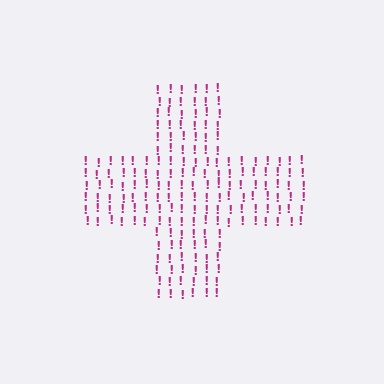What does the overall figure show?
The overall figure shows a cross.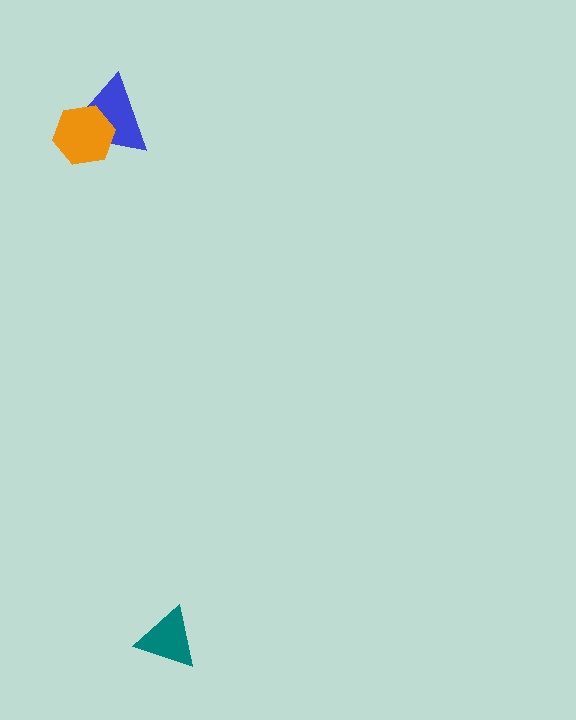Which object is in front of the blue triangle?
The orange hexagon is in front of the blue triangle.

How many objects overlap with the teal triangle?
0 objects overlap with the teal triangle.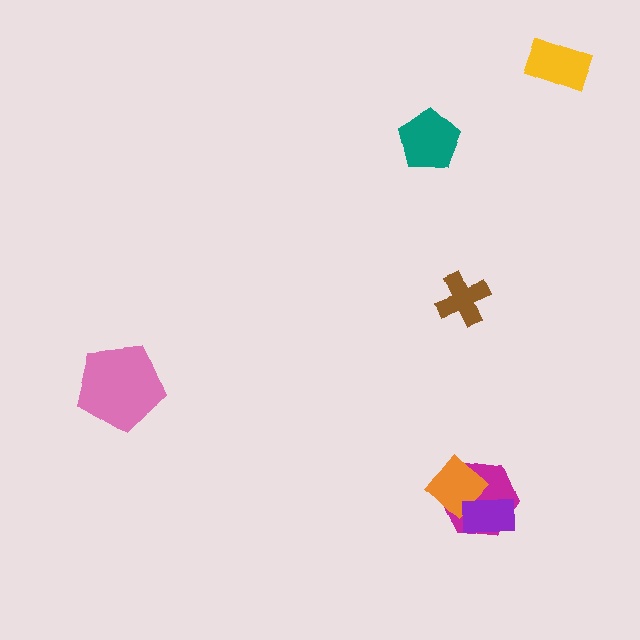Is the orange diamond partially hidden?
Yes, it is partially covered by another shape.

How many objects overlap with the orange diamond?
2 objects overlap with the orange diamond.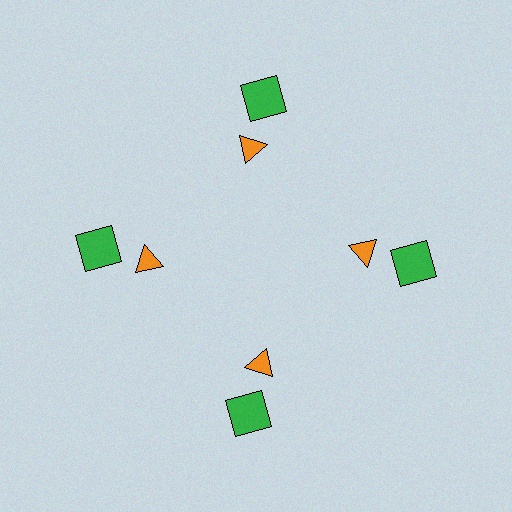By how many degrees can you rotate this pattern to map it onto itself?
The pattern maps onto itself every 90 degrees of rotation.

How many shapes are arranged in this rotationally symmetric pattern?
There are 8 shapes, arranged in 4 groups of 2.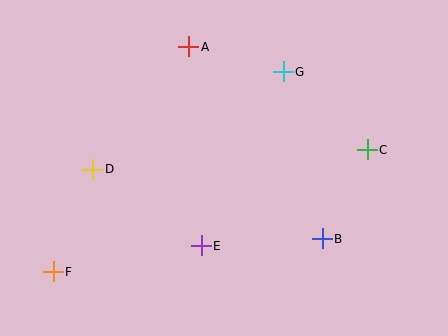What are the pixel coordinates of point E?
Point E is at (201, 246).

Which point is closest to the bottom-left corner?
Point F is closest to the bottom-left corner.